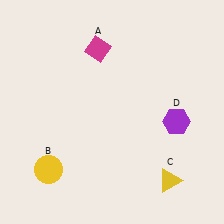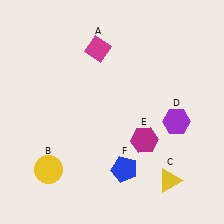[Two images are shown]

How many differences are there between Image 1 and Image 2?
There are 2 differences between the two images.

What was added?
A magenta hexagon (E), a blue pentagon (F) were added in Image 2.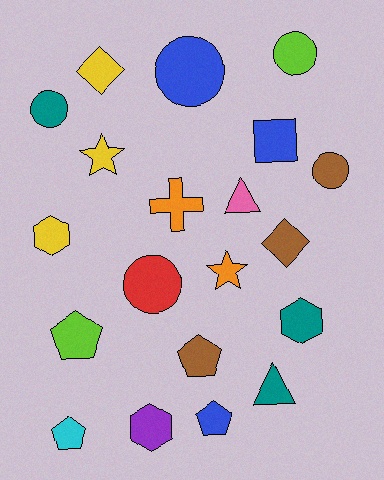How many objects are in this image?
There are 20 objects.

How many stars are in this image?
There are 2 stars.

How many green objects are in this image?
There are no green objects.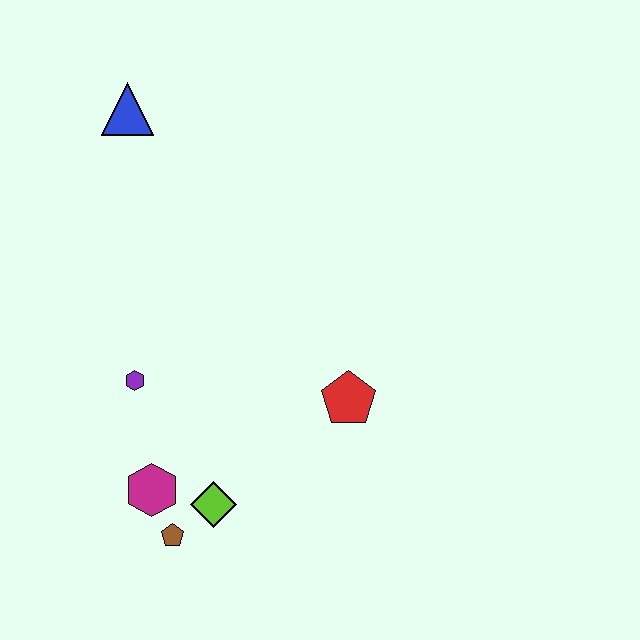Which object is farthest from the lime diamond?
The blue triangle is farthest from the lime diamond.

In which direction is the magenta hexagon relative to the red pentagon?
The magenta hexagon is to the left of the red pentagon.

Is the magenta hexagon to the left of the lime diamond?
Yes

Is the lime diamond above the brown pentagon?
Yes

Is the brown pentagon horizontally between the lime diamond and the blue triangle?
Yes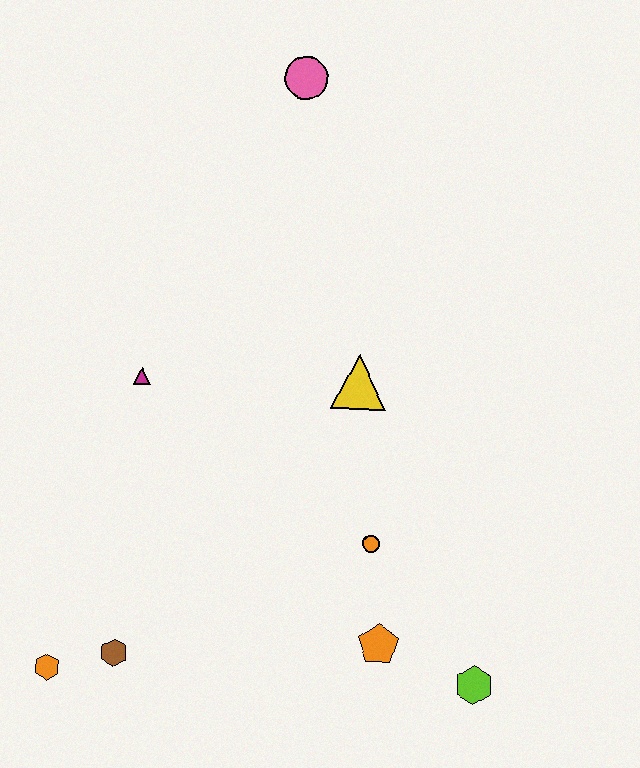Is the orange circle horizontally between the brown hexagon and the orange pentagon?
Yes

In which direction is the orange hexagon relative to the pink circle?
The orange hexagon is below the pink circle.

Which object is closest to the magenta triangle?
The yellow triangle is closest to the magenta triangle.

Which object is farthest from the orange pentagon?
The pink circle is farthest from the orange pentagon.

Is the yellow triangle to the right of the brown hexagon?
Yes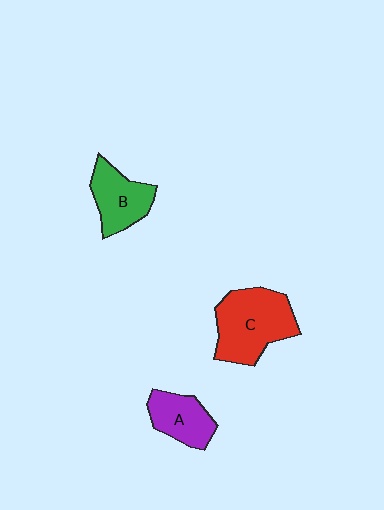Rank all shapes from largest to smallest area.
From largest to smallest: C (red), B (green), A (purple).